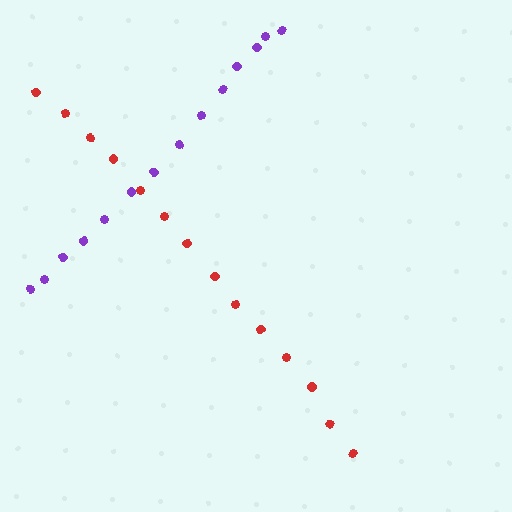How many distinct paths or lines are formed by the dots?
There are 2 distinct paths.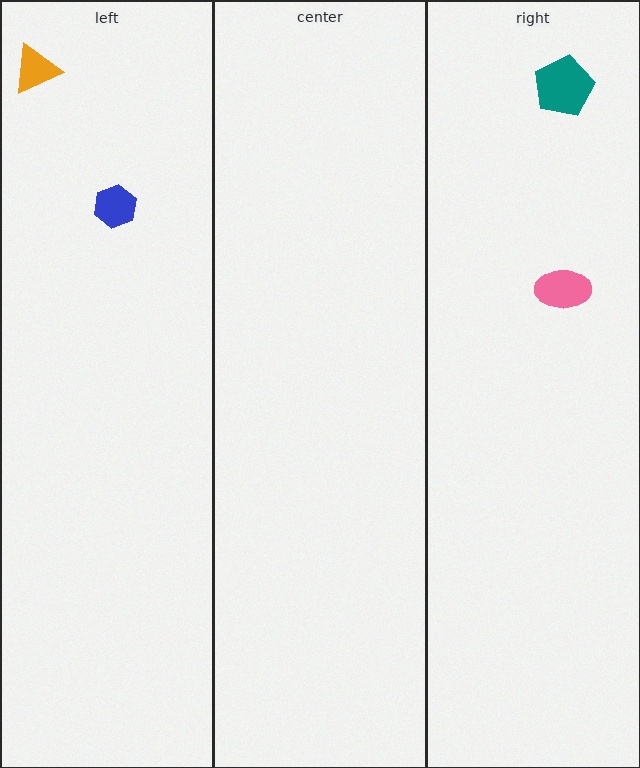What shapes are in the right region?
The pink ellipse, the teal pentagon.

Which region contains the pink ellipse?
The right region.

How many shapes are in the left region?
2.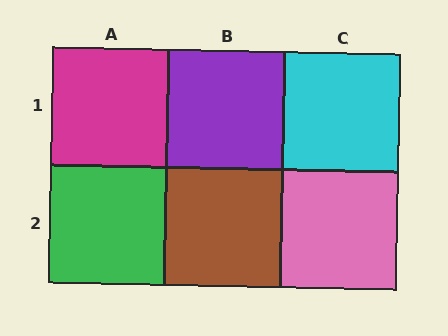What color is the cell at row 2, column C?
Pink.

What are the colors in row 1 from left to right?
Magenta, purple, cyan.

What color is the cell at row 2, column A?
Green.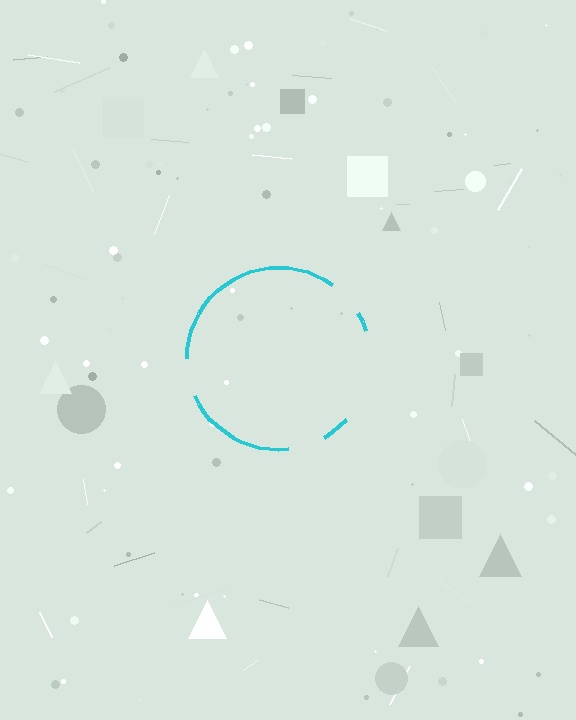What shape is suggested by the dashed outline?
The dashed outline suggests a circle.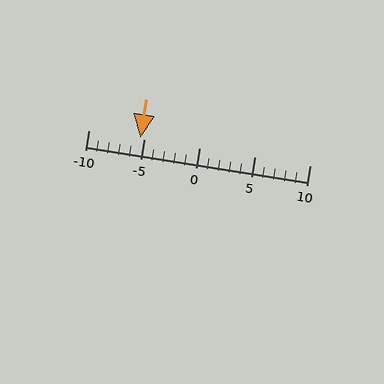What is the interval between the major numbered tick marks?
The major tick marks are spaced 5 units apart.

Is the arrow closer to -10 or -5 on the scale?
The arrow is closer to -5.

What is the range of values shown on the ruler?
The ruler shows values from -10 to 10.